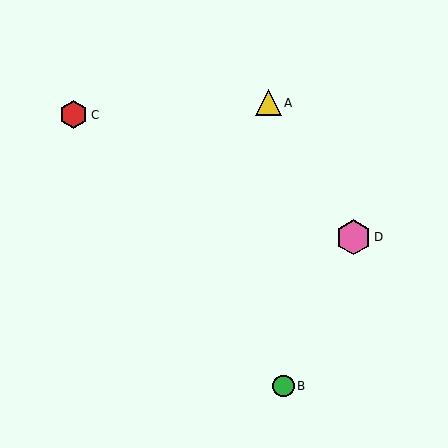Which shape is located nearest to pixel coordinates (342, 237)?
The pink hexagon (labeled D) at (353, 237) is nearest to that location.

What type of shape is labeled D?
Shape D is a pink hexagon.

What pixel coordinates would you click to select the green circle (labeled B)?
Click at (284, 386) to select the green circle B.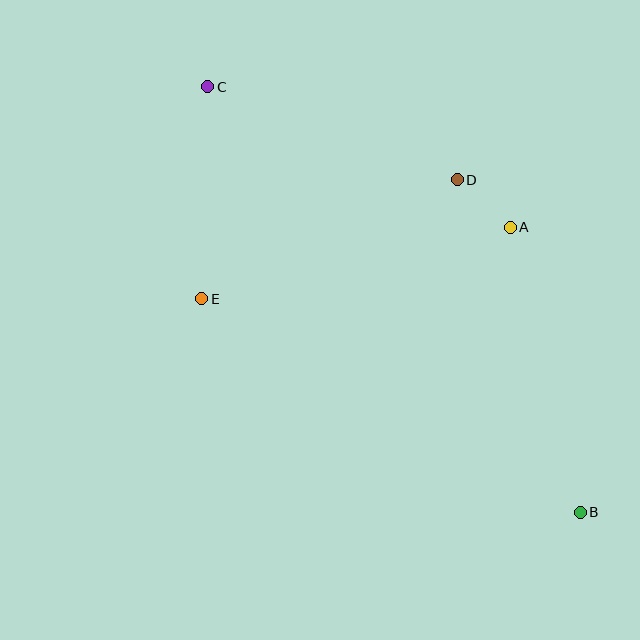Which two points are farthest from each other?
Points B and C are farthest from each other.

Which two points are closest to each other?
Points A and D are closest to each other.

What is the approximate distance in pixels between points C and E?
The distance between C and E is approximately 212 pixels.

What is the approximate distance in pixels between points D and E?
The distance between D and E is approximately 282 pixels.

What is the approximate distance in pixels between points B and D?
The distance between B and D is approximately 355 pixels.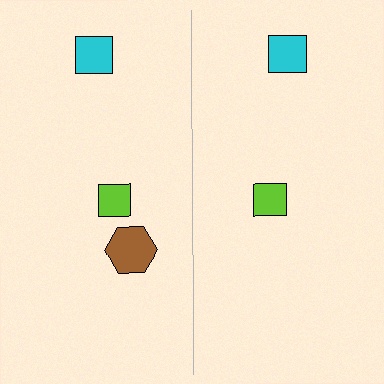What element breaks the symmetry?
A brown hexagon is missing from the right side.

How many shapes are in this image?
There are 5 shapes in this image.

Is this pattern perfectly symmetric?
No, the pattern is not perfectly symmetric. A brown hexagon is missing from the right side.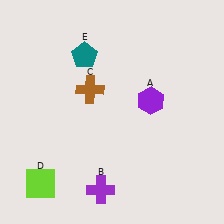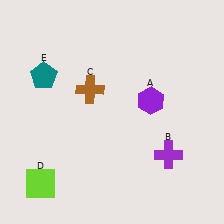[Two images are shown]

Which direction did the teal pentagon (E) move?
The teal pentagon (E) moved left.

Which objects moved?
The objects that moved are: the purple cross (B), the teal pentagon (E).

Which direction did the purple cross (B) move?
The purple cross (B) moved right.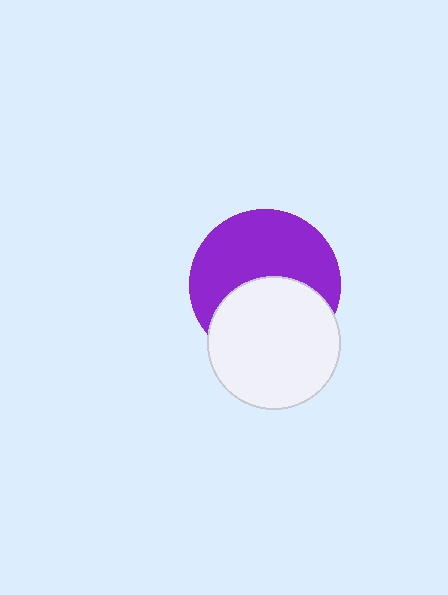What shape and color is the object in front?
The object in front is a white circle.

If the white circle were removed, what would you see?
You would see the complete purple circle.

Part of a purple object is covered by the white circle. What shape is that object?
It is a circle.